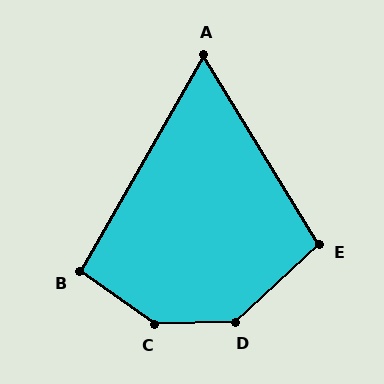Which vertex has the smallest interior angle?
A, at approximately 61 degrees.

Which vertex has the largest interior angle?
C, at approximately 143 degrees.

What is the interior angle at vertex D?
Approximately 138 degrees (obtuse).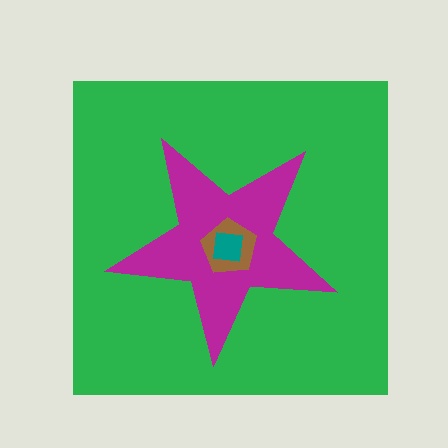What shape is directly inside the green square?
The magenta star.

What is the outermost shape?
The green square.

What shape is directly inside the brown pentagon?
The teal square.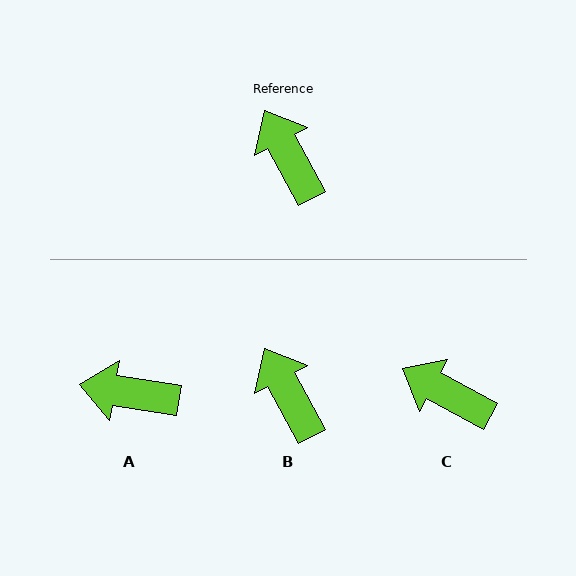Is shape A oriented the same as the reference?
No, it is off by about 52 degrees.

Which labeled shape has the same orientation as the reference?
B.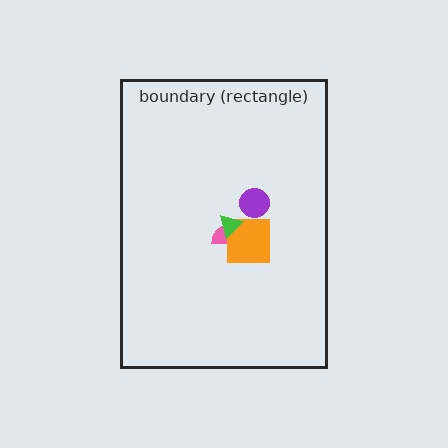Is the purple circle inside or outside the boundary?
Inside.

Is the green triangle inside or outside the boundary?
Inside.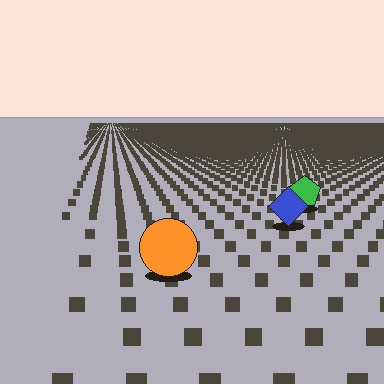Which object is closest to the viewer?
The orange circle is closest. The texture marks near it are larger and more spread out.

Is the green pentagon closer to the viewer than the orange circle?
No. The orange circle is closer — you can tell from the texture gradient: the ground texture is coarser near it.